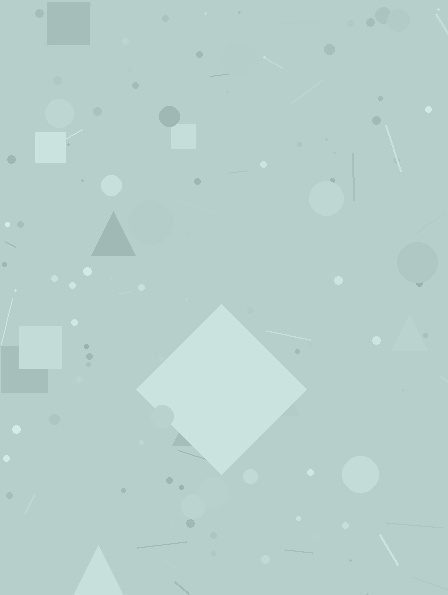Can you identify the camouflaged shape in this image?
The camouflaged shape is a diamond.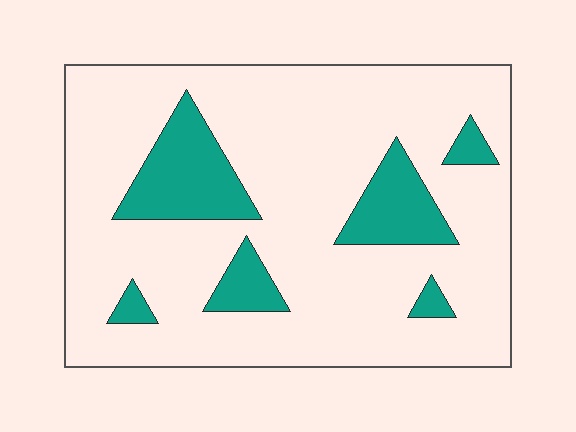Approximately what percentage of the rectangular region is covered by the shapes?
Approximately 20%.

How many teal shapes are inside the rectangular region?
6.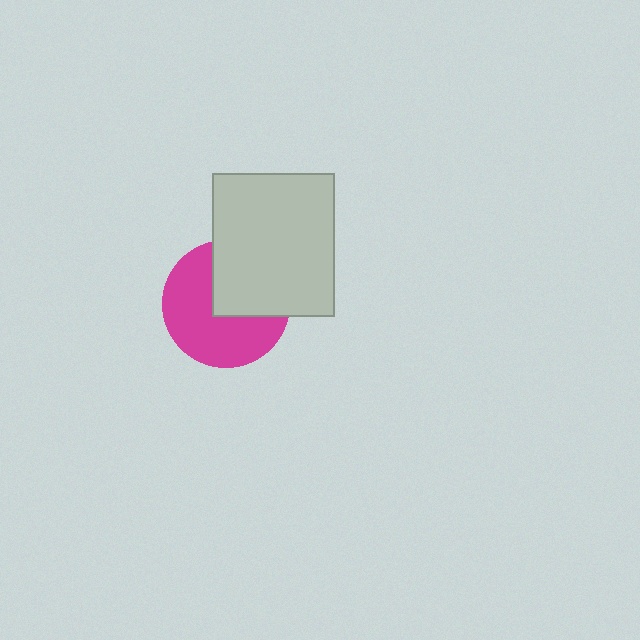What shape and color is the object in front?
The object in front is a light gray rectangle.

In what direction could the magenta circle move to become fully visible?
The magenta circle could move toward the lower-left. That would shift it out from behind the light gray rectangle entirely.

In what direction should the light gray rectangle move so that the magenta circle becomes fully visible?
The light gray rectangle should move toward the upper-right. That is the shortest direction to clear the overlap and leave the magenta circle fully visible.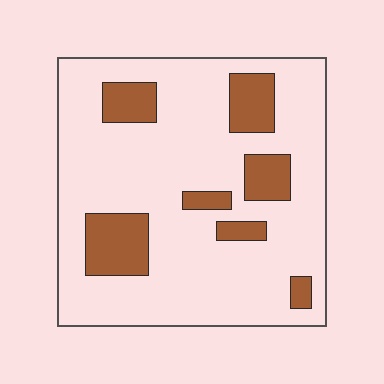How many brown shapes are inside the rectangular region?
7.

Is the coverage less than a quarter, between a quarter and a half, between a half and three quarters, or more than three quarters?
Less than a quarter.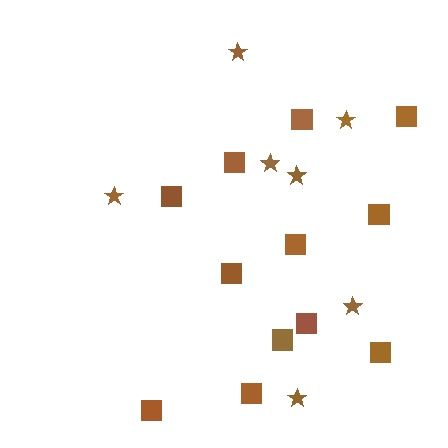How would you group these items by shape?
There are 2 groups: one group of squares (12) and one group of stars (7).